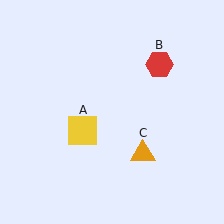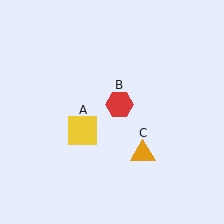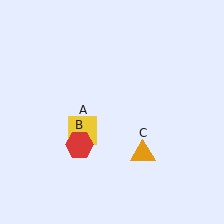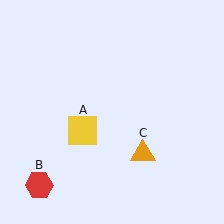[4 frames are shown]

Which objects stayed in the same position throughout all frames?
Yellow square (object A) and orange triangle (object C) remained stationary.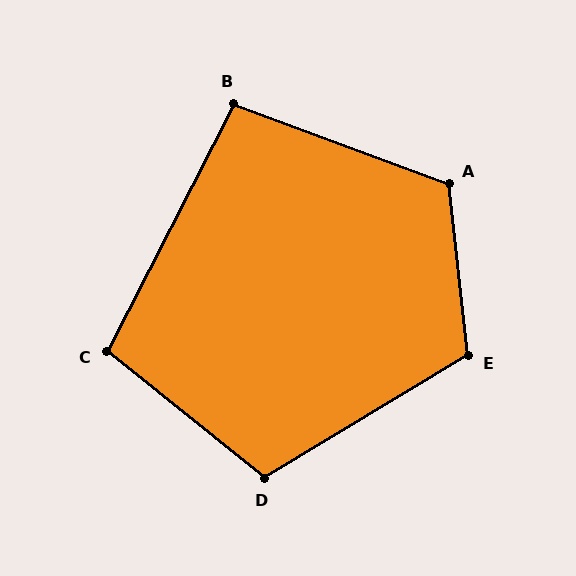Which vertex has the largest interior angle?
A, at approximately 116 degrees.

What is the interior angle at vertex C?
Approximately 102 degrees (obtuse).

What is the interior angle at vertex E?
Approximately 115 degrees (obtuse).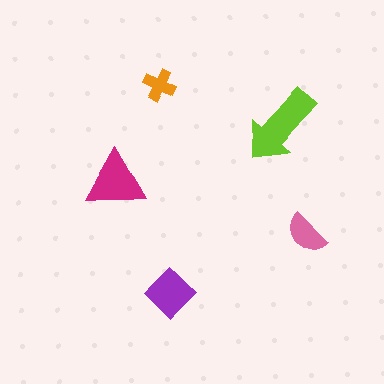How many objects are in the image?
There are 5 objects in the image.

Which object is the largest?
The lime arrow.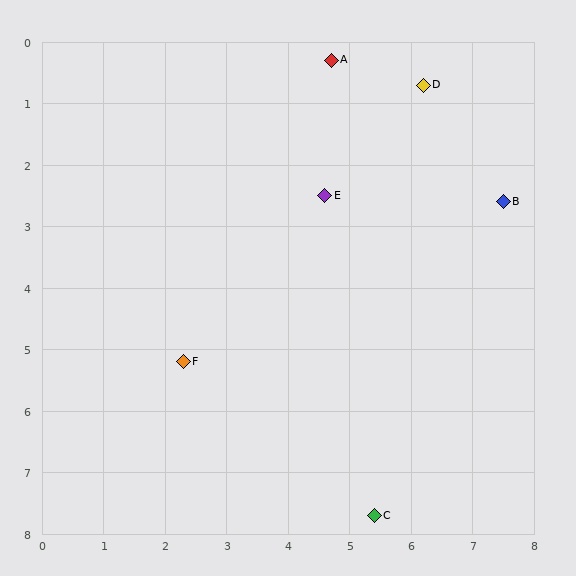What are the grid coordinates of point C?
Point C is at approximately (5.4, 7.7).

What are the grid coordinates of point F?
Point F is at approximately (2.3, 5.2).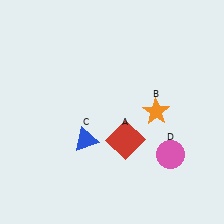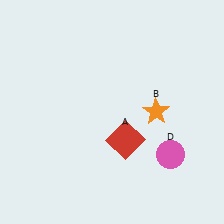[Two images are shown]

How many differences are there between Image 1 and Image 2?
There is 1 difference between the two images.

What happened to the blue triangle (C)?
The blue triangle (C) was removed in Image 2. It was in the bottom-left area of Image 1.